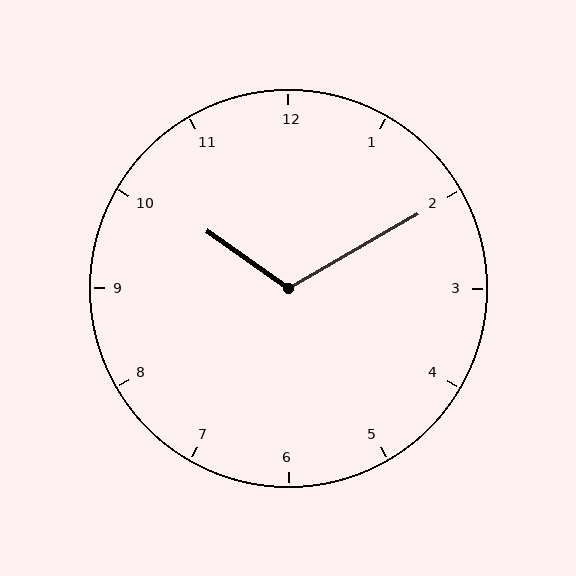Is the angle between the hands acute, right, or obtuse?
It is obtuse.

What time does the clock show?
10:10.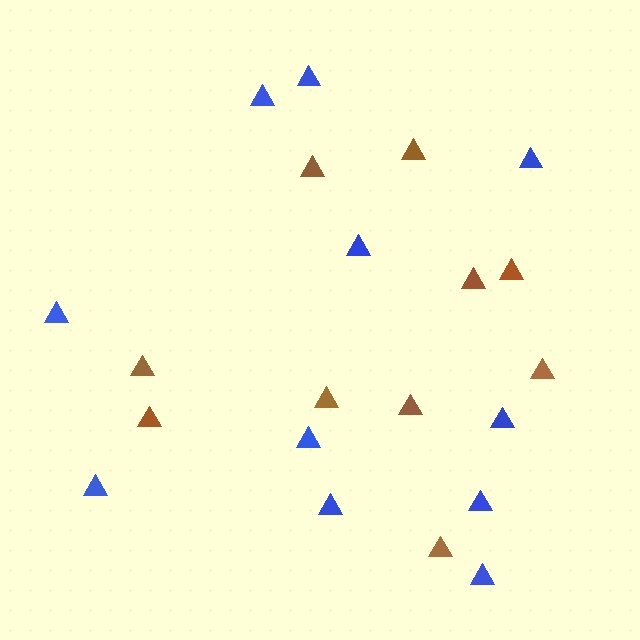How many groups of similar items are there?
There are 2 groups: one group of blue triangles (11) and one group of brown triangles (10).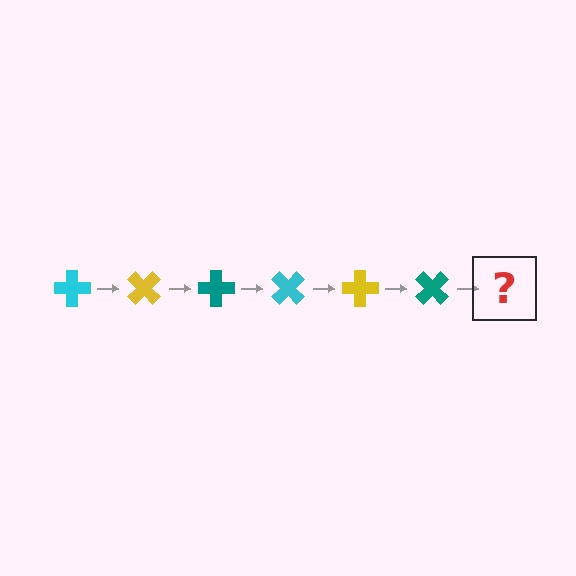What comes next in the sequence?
The next element should be a cyan cross, rotated 270 degrees from the start.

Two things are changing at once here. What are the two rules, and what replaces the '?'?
The two rules are that it rotates 45 degrees each step and the color cycles through cyan, yellow, and teal. The '?' should be a cyan cross, rotated 270 degrees from the start.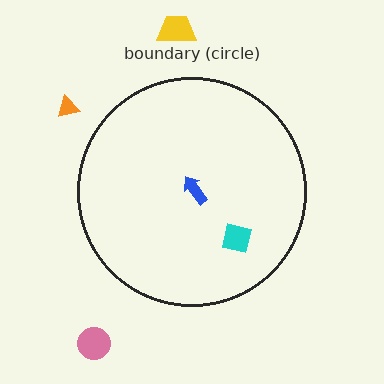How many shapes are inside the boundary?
2 inside, 3 outside.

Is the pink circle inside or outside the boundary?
Outside.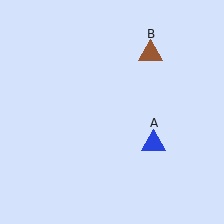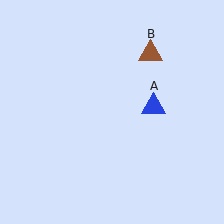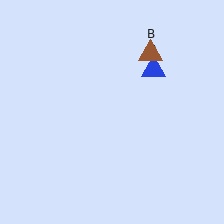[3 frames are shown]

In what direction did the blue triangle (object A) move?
The blue triangle (object A) moved up.